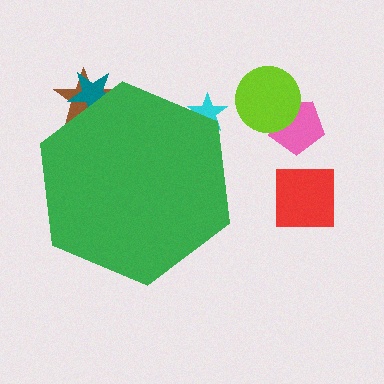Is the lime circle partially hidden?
No, the lime circle is fully visible.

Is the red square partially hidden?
No, the red square is fully visible.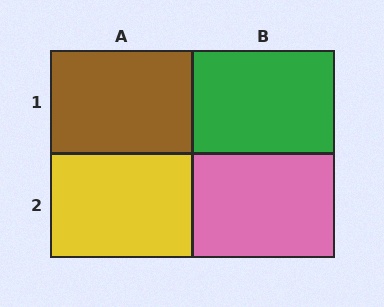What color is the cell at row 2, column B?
Pink.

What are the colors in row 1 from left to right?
Brown, green.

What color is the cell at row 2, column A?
Yellow.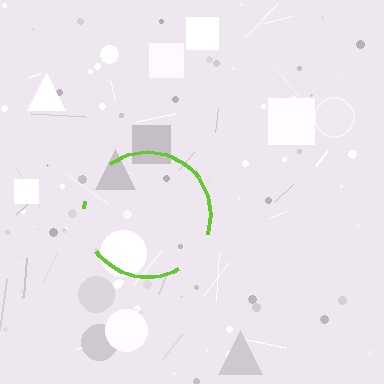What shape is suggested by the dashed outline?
The dashed outline suggests a circle.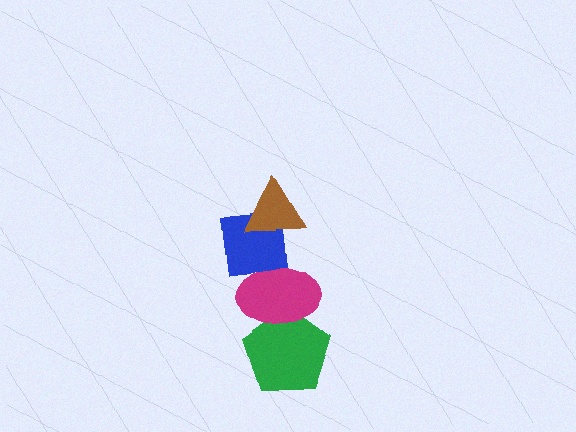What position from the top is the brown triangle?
The brown triangle is 1st from the top.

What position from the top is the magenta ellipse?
The magenta ellipse is 3rd from the top.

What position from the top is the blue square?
The blue square is 2nd from the top.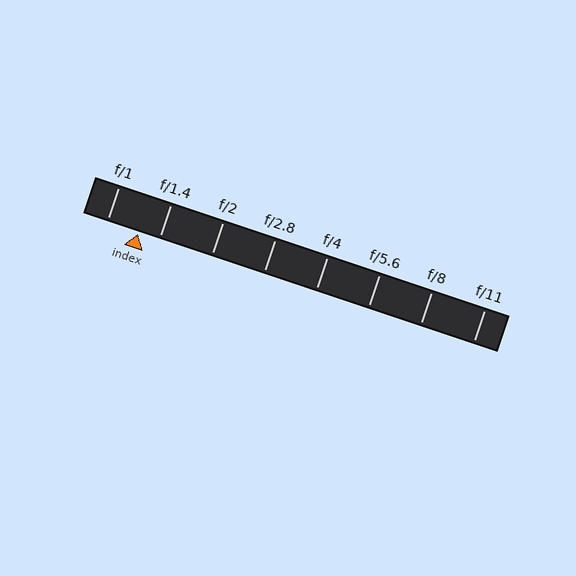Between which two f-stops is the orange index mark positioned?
The index mark is between f/1 and f/1.4.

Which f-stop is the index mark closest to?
The index mark is closest to f/1.4.